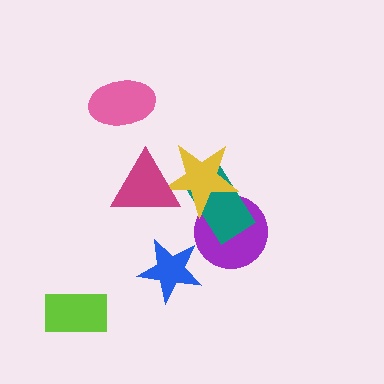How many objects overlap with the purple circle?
2 objects overlap with the purple circle.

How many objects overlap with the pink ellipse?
0 objects overlap with the pink ellipse.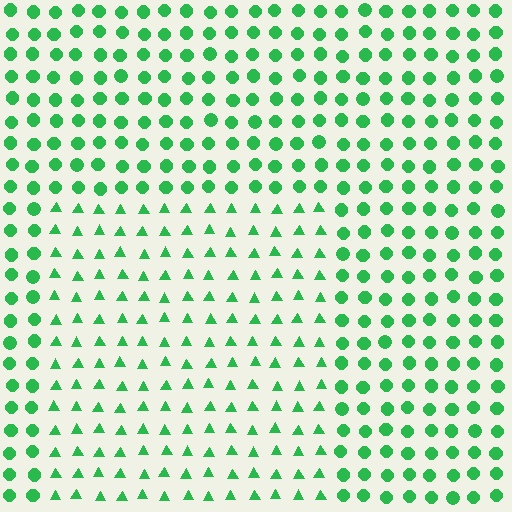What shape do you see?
I see a rectangle.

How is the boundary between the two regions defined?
The boundary is defined by a change in element shape: triangles inside vs. circles outside. All elements share the same color and spacing.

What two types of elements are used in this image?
The image uses triangles inside the rectangle region and circles outside it.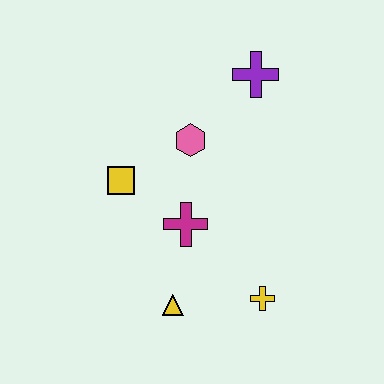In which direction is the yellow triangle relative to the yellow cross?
The yellow triangle is to the left of the yellow cross.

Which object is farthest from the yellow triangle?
The purple cross is farthest from the yellow triangle.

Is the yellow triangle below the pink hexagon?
Yes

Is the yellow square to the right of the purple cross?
No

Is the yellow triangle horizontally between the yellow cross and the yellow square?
Yes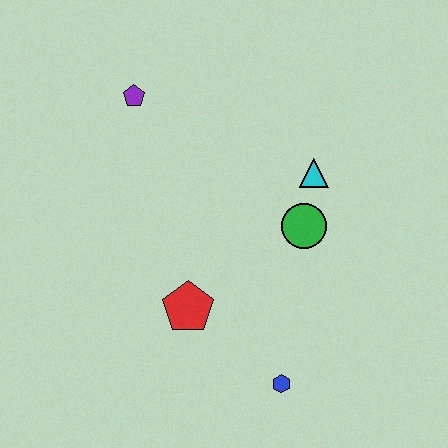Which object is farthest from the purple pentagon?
The blue hexagon is farthest from the purple pentagon.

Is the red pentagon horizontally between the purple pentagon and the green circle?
Yes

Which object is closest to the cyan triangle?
The green circle is closest to the cyan triangle.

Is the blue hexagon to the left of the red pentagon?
No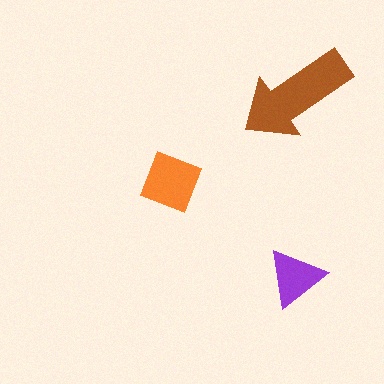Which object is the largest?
The brown arrow.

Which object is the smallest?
The purple triangle.